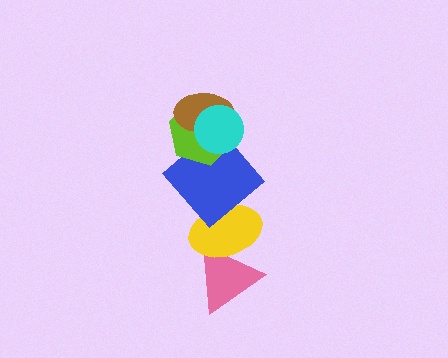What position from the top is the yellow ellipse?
The yellow ellipse is 5th from the top.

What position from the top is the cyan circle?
The cyan circle is 1st from the top.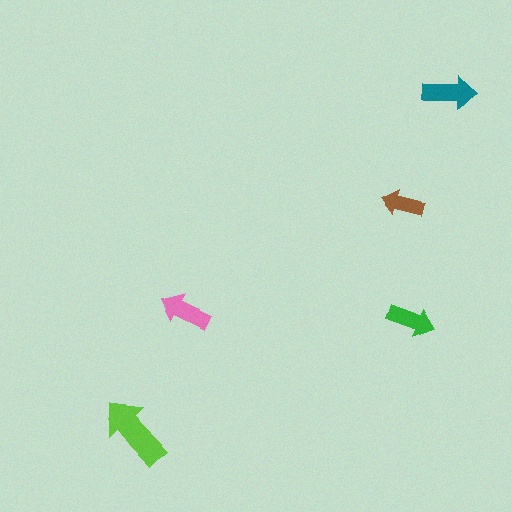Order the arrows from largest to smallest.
the lime one, the teal one, the pink one, the green one, the brown one.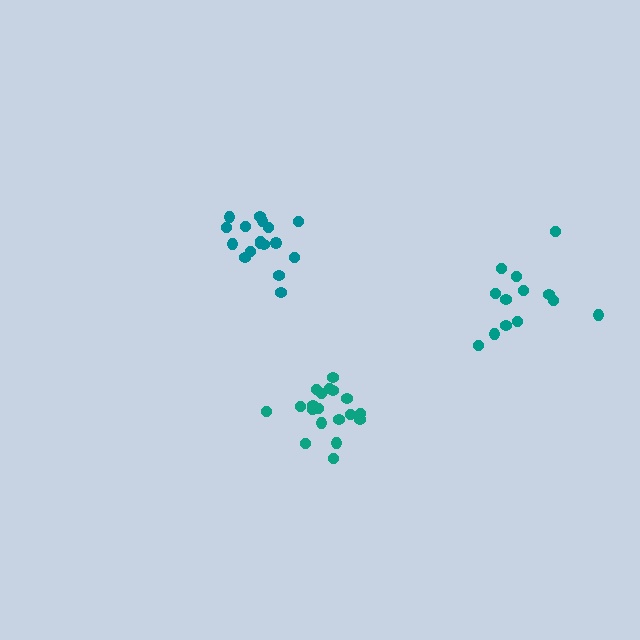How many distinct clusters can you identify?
There are 3 distinct clusters.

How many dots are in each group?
Group 1: 19 dots, Group 2: 17 dots, Group 3: 13 dots (49 total).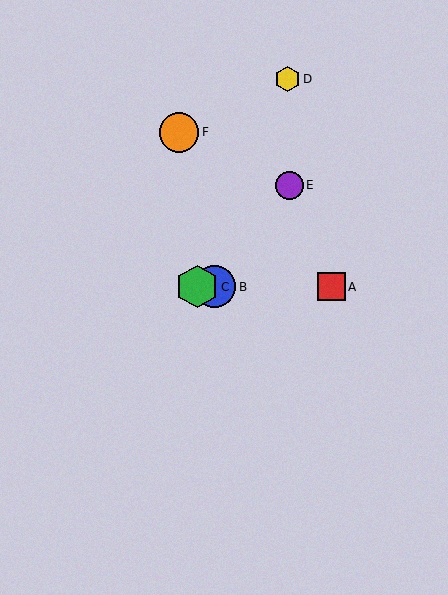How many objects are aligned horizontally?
3 objects (A, B, C) are aligned horizontally.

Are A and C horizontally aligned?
Yes, both are at y≈287.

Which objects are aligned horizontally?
Objects A, B, C are aligned horizontally.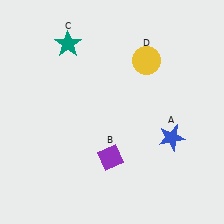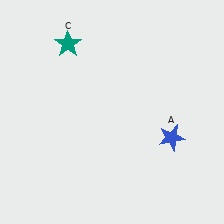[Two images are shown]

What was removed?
The purple diamond (B), the yellow circle (D) were removed in Image 2.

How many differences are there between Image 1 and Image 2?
There are 2 differences between the two images.